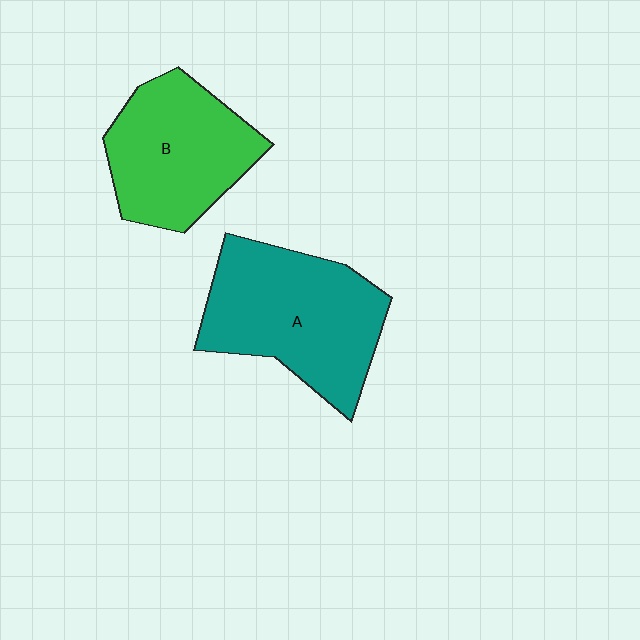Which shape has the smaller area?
Shape B (green).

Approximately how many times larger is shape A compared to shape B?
Approximately 1.2 times.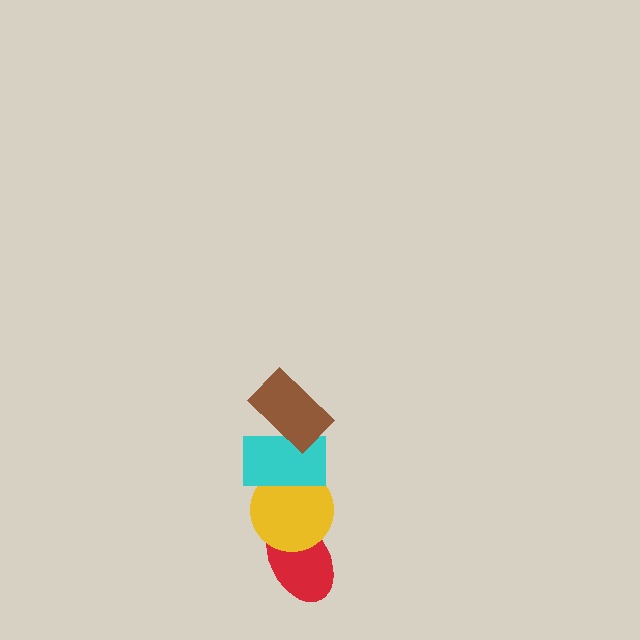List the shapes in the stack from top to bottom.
From top to bottom: the brown rectangle, the cyan rectangle, the yellow circle, the red ellipse.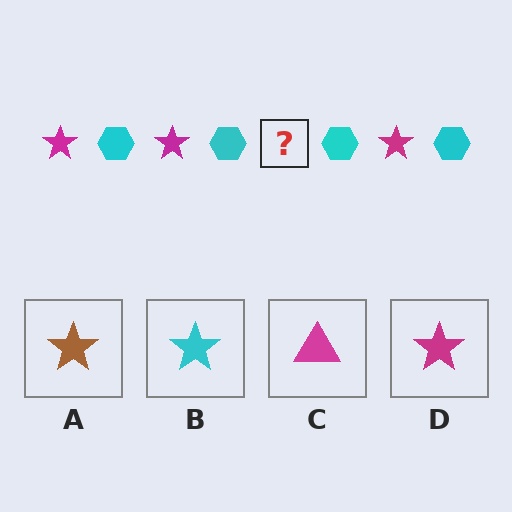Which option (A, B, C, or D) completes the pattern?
D.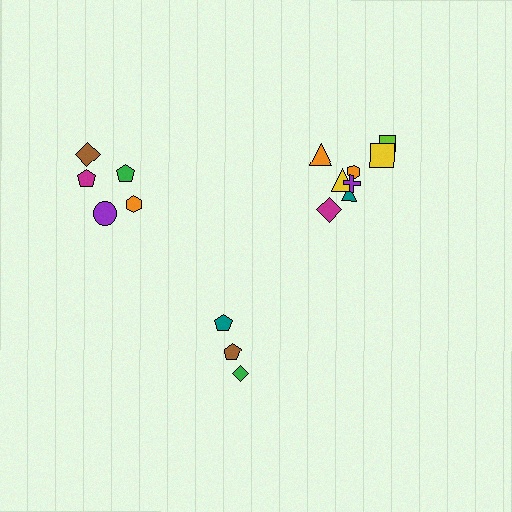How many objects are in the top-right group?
There are 8 objects.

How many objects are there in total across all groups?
There are 16 objects.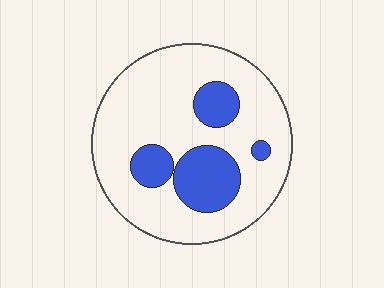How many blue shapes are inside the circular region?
4.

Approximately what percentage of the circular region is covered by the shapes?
Approximately 20%.